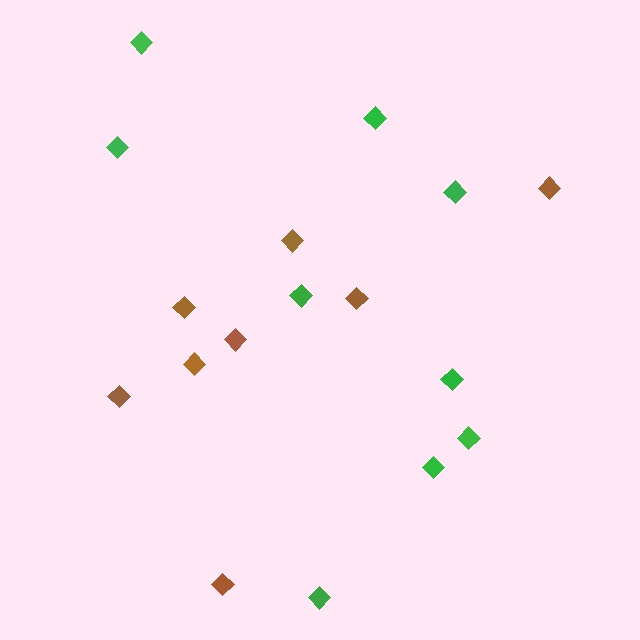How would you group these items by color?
There are 2 groups: one group of brown diamonds (8) and one group of green diamonds (9).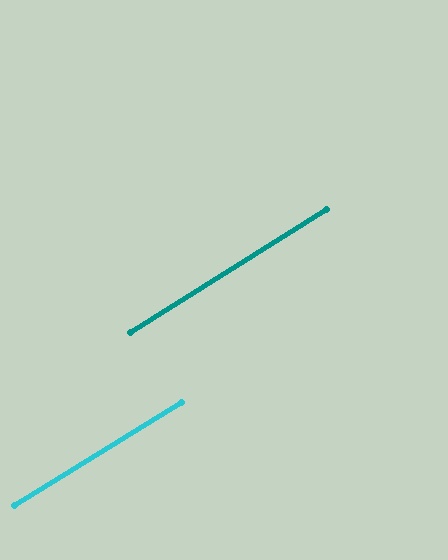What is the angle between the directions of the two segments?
Approximately 0 degrees.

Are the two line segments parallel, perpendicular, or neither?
Parallel — their directions differ by only 0.4°.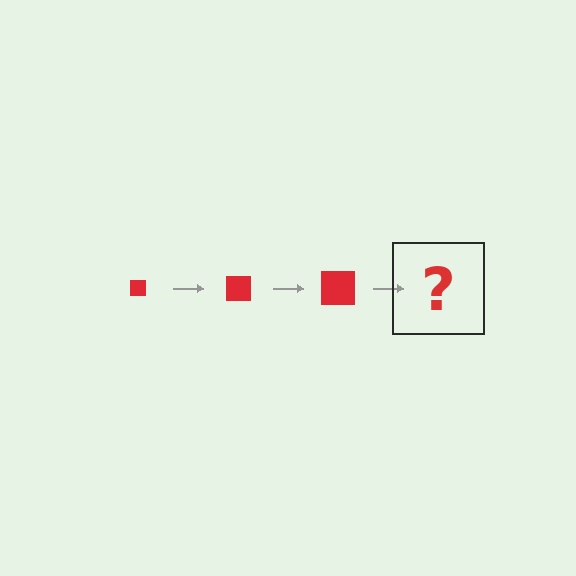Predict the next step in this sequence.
The next step is a red square, larger than the previous one.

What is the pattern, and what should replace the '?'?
The pattern is that the square gets progressively larger each step. The '?' should be a red square, larger than the previous one.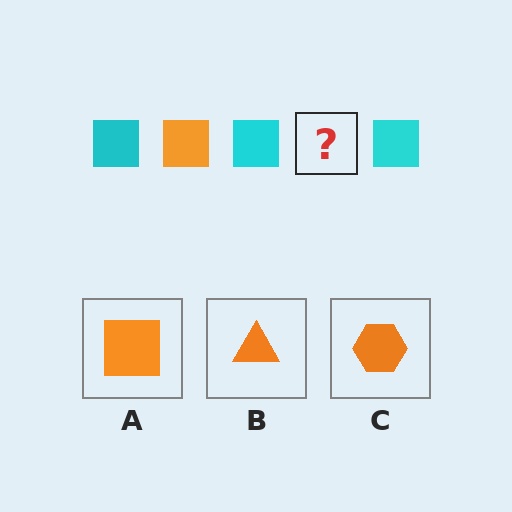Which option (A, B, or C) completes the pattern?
A.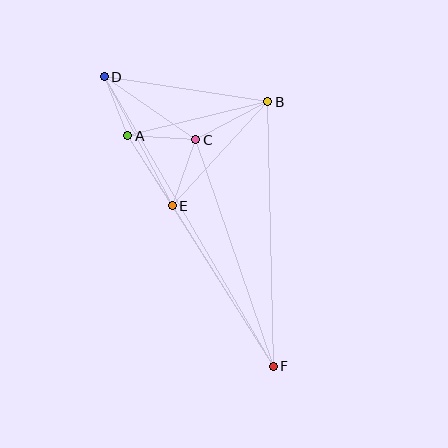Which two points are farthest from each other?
Points D and F are farthest from each other.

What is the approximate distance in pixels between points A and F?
The distance between A and F is approximately 272 pixels.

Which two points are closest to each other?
Points A and D are closest to each other.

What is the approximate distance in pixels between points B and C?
The distance between B and C is approximately 81 pixels.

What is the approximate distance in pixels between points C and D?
The distance between C and D is approximately 111 pixels.